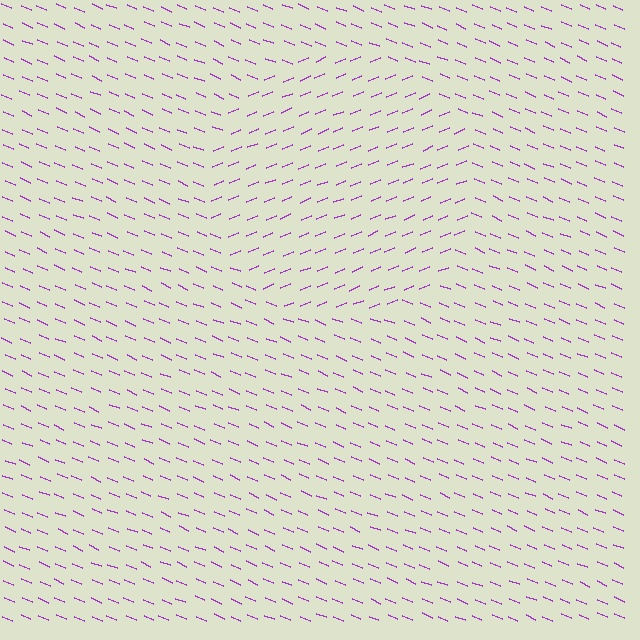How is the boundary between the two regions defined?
The boundary is defined purely by a change in line orientation (approximately 45 degrees difference). All lines are the same color and thickness.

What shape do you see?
I see a circle.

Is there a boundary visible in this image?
Yes, there is a texture boundary formed by a change in line orientation.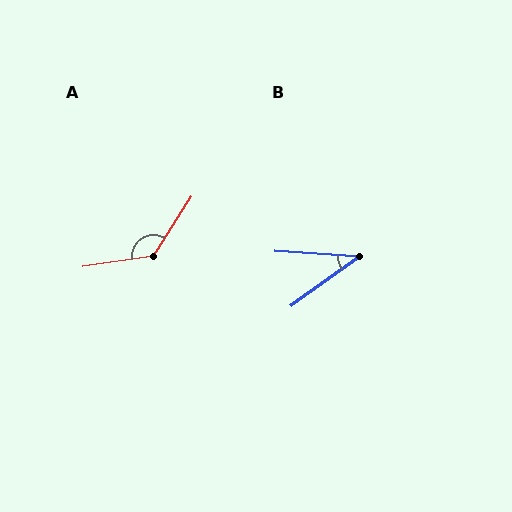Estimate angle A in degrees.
Approximately 130 degrees.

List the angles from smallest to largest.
B (40°), A (130°).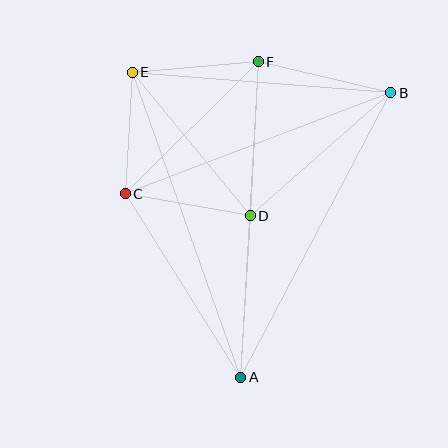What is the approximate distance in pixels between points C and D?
The distance between C and D is approximately 127 pixels.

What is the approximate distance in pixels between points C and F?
The distance between C and F is approximately 187 pixels.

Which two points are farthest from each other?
Points A and E are farthest from each other.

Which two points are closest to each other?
Points C and E are closest to each other.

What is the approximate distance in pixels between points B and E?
The distance between B and E is approximately 259 pixels.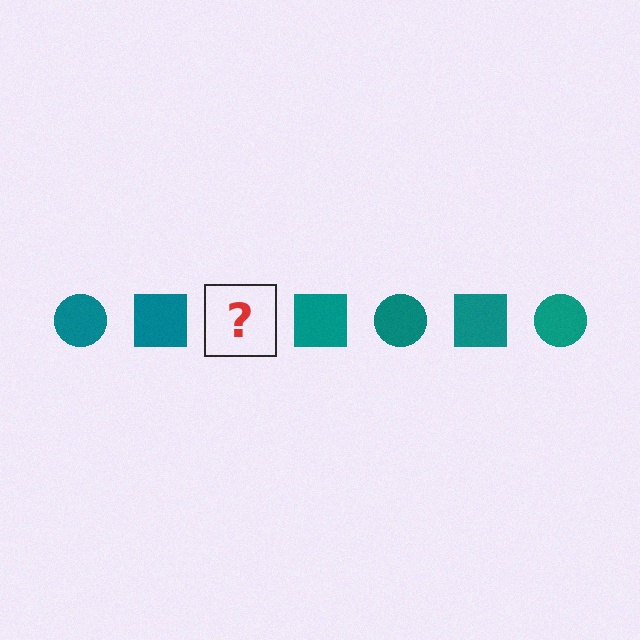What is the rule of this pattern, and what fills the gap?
The rule is that the pattern cycles through circle, square shapes in teal. The gap should be filled with a teal circle.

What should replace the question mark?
The question mark should be replaced with a teal circle.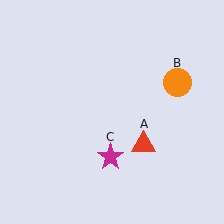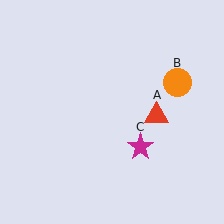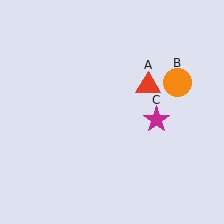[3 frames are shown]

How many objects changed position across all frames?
2 objects changed position: red triangle (object A), magenta star (object C).